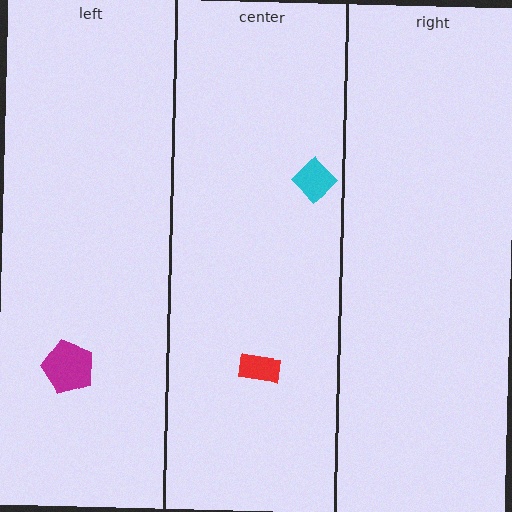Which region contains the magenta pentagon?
The left region.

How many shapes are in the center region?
2.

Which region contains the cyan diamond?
The center region.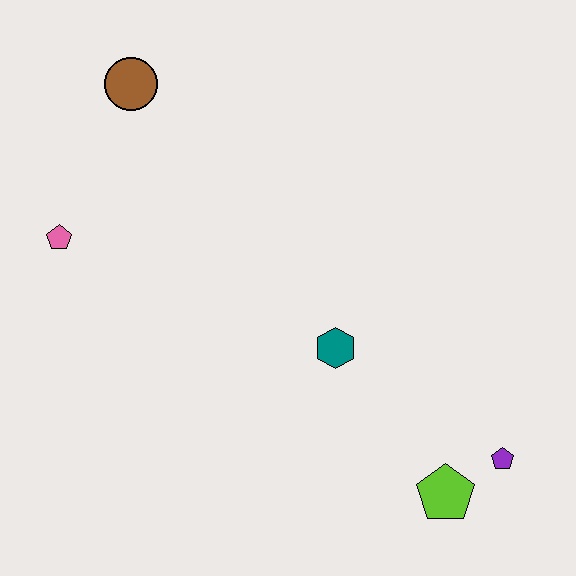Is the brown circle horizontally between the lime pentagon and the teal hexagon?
No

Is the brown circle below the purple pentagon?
No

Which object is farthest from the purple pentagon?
The brown circle is farthest from the purple pentagon.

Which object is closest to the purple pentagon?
The lime pentagon is closest to the purple pentagon.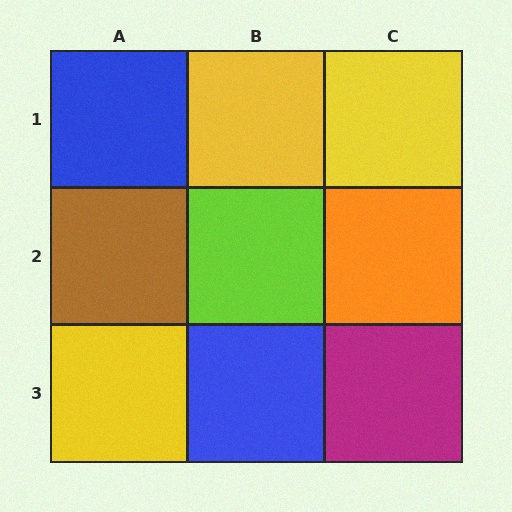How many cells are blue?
2 cells are blue.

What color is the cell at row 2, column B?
Lime.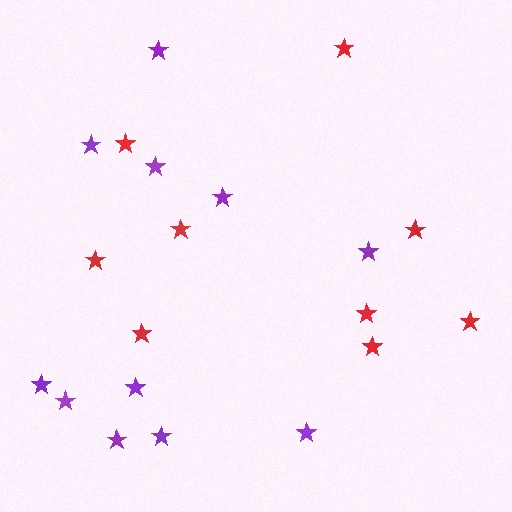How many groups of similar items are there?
There are 2 groups: one group of purple stars (11) and one group of red stars (9).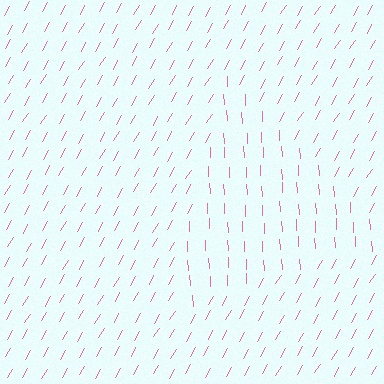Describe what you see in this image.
The image is filled with small pink line segments. A triangle region in the image has lines oriented differently from the surrounding lines, creating a visible texture boundary.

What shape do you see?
I see a triangle.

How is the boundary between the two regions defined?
The boundary is defined purely by a change in line orientation (approximately 33 degrees difference). All lines are the same color and thickness.